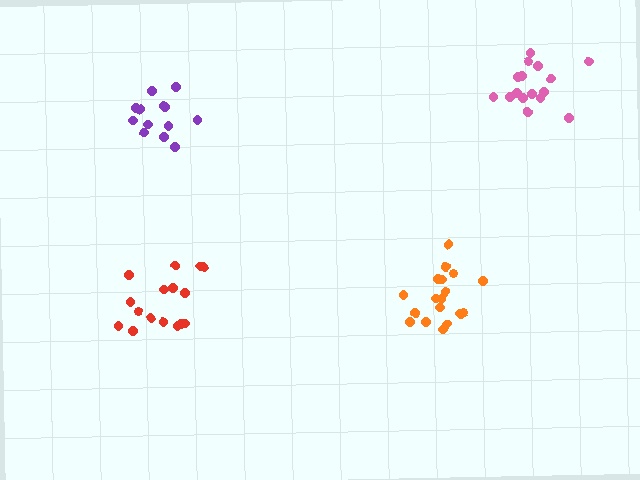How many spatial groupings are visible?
There are 4 spatial groupings.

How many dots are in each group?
Group 1: 17 dots, Group 2: 16 dots, Group 3: 13 dots, Group 4: 18 dots (64 total).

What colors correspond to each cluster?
The clusters are colored: red, pink, purple, orange.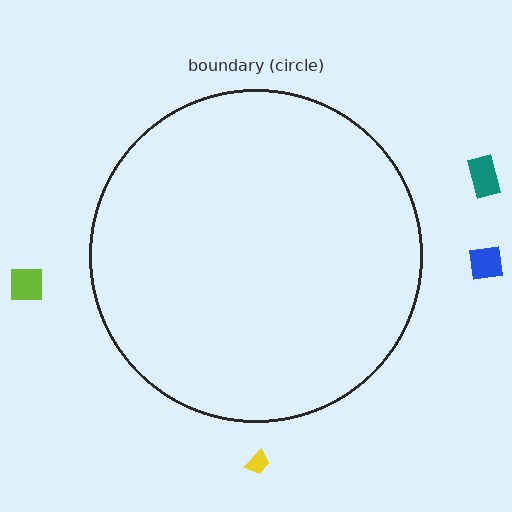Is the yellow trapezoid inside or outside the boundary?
Outside.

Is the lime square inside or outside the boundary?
Outside.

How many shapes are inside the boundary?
0 inside, 4 outside.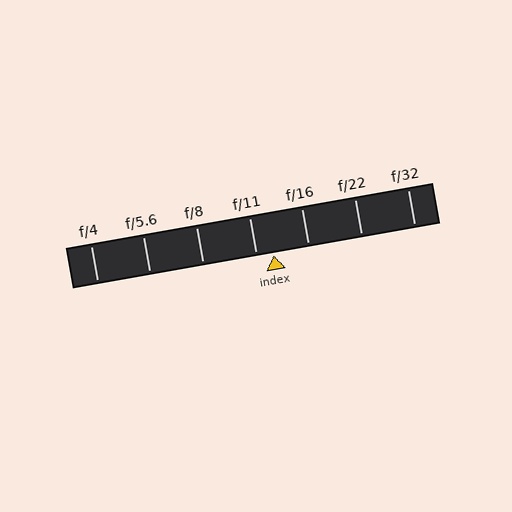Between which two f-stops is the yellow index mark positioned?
The index mark is between f/11 and f/16.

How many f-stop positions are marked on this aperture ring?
There are 7 f-stop positions marked.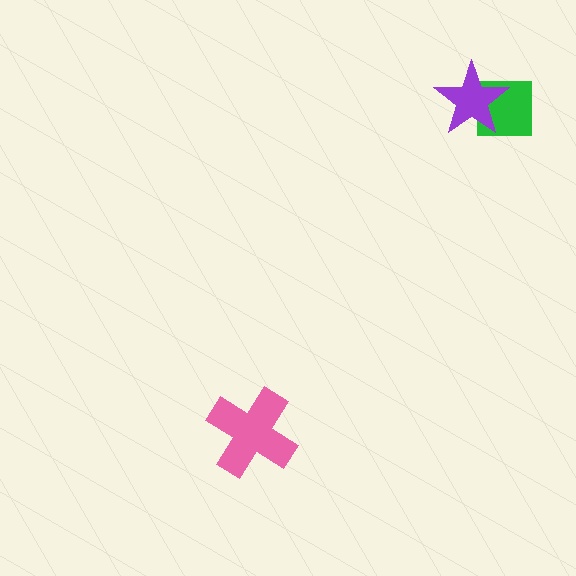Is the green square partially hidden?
Yes, it is partially covered by another shape.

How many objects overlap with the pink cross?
0 objects overlap with the pink cross.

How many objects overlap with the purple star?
1 object overlaps with the purple star.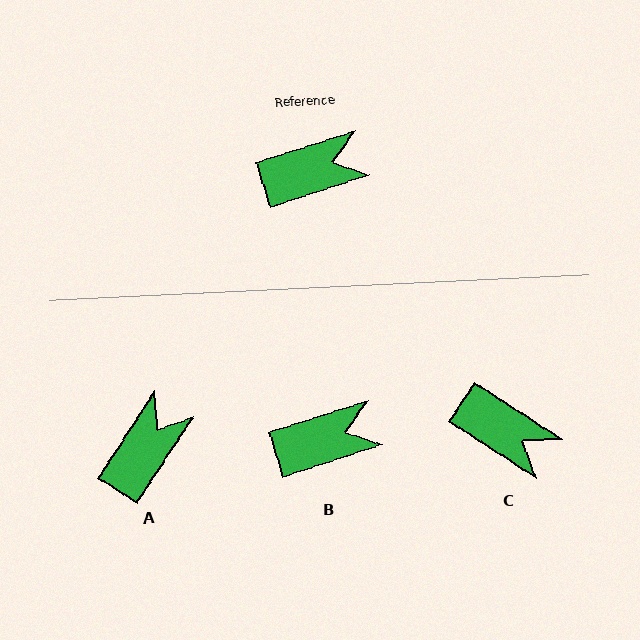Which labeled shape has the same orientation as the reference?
B.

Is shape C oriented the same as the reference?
No, it is off by about 51 degrees.